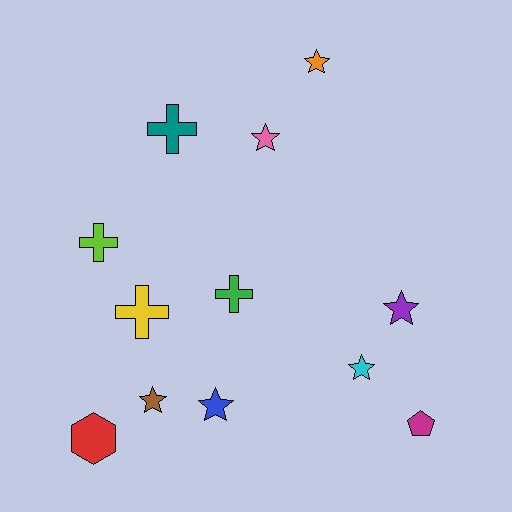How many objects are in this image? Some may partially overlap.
There are 12 objects.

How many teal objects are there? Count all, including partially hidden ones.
There is 1 teal object.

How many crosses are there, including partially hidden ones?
There are 4 crosses.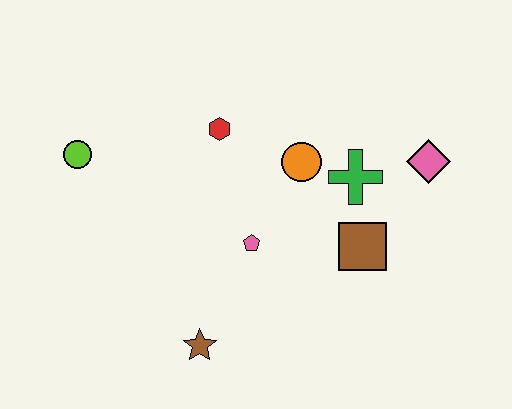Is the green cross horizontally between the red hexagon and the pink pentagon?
No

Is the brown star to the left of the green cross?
Yes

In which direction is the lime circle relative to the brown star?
The lime circle is above the brown star.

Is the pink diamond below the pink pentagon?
No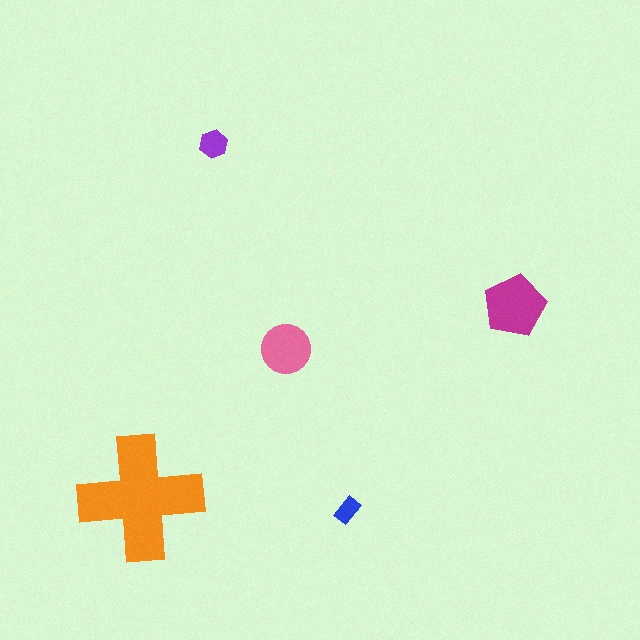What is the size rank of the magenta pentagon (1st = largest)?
2nd.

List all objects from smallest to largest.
The blue rectangle, the purple hexagon, the pink circle, the magenta pentagon, the orange cross.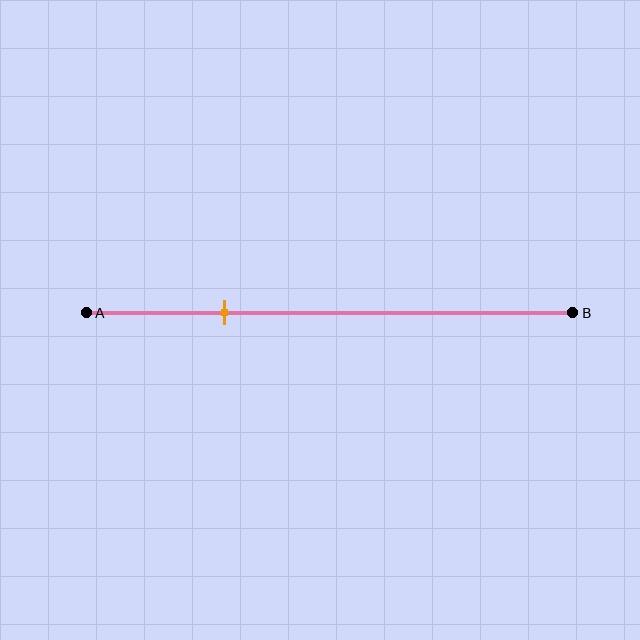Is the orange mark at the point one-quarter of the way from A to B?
No, the mark is at about 30% from A, not at the 25% one-quarter point.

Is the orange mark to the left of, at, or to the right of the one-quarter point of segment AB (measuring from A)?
The orange mark is to the right of the one-quarter point of segment AB.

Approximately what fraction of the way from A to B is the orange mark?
The orange mark is approximately 30% of the way from A to B.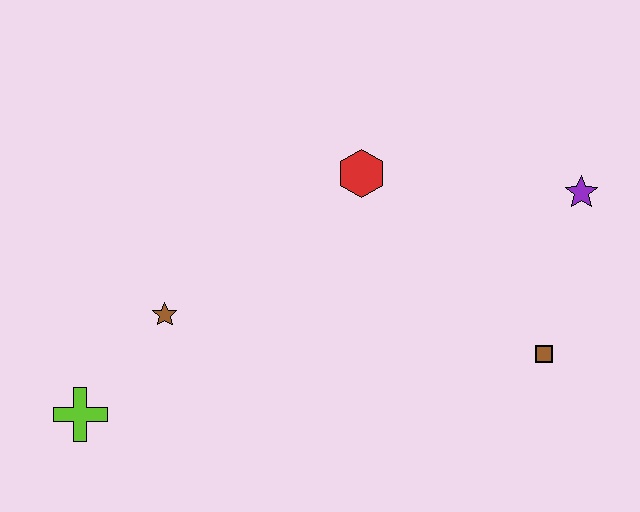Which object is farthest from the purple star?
The lime cross is farthest from the purple star.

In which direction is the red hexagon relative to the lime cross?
The red hexagon is to the right of the lime cross.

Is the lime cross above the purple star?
No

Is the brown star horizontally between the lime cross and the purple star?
Yes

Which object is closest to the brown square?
The purple star is closest to the brown square.